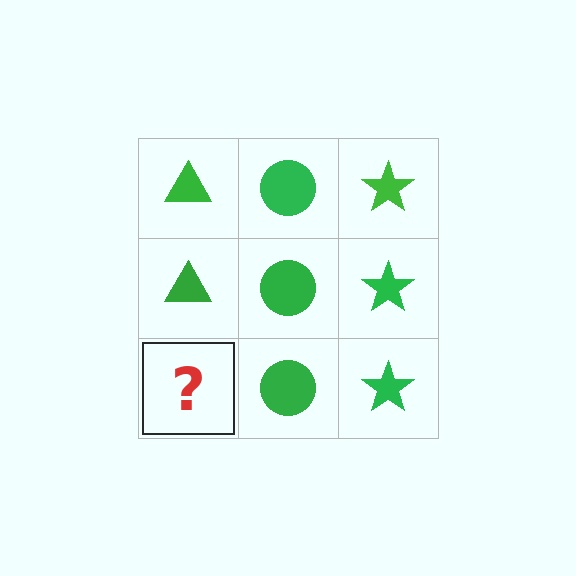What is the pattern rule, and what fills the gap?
The rule is that each column has a consistent shape. The gap should be filled with a green triangle.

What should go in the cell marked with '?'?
The missing cell should contain a green triangle.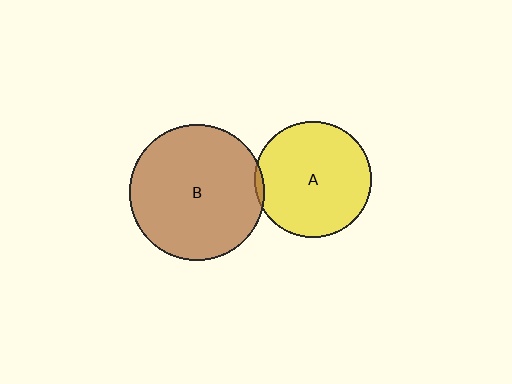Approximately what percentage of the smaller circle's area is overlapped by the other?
Approximately 5%.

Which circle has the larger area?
Circle B (brown).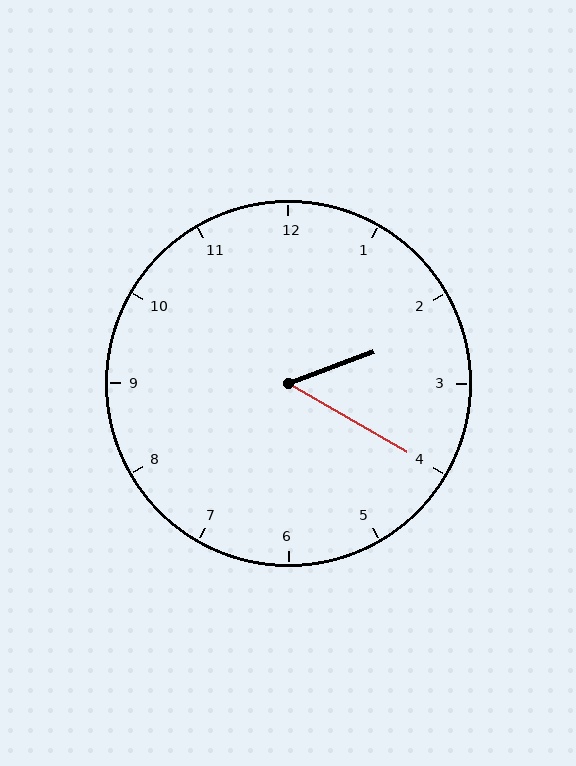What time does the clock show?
2:20.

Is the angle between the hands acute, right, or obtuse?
It is acute.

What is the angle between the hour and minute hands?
Approximately 50 degrees.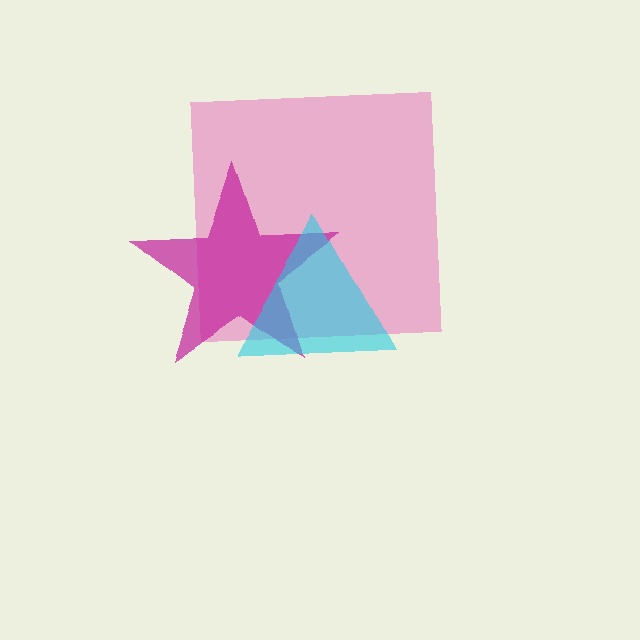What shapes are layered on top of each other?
The layered shapes are: a pink square, a magenta star, a cyan triangle.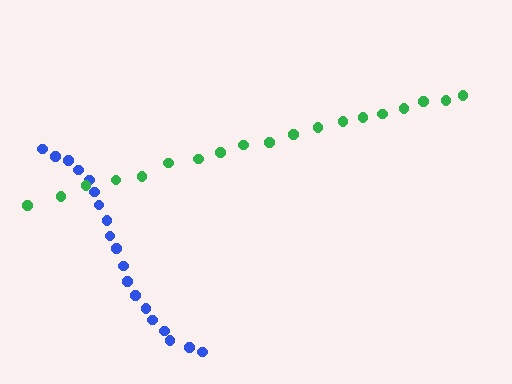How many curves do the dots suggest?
There are 2 distinct paths.